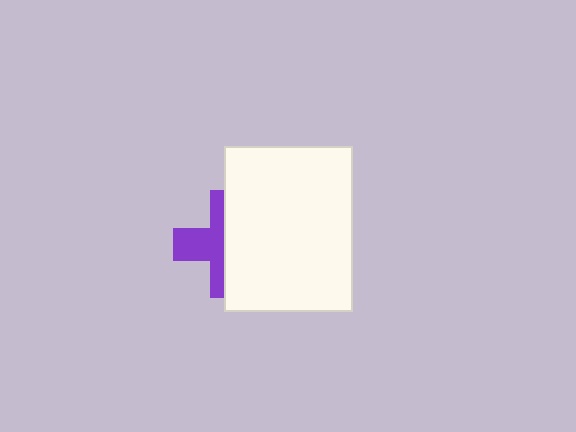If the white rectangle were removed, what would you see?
You would see the complete purple cross.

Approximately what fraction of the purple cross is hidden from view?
Roughly 56% of the purple cross is hidden behind the white rectangle.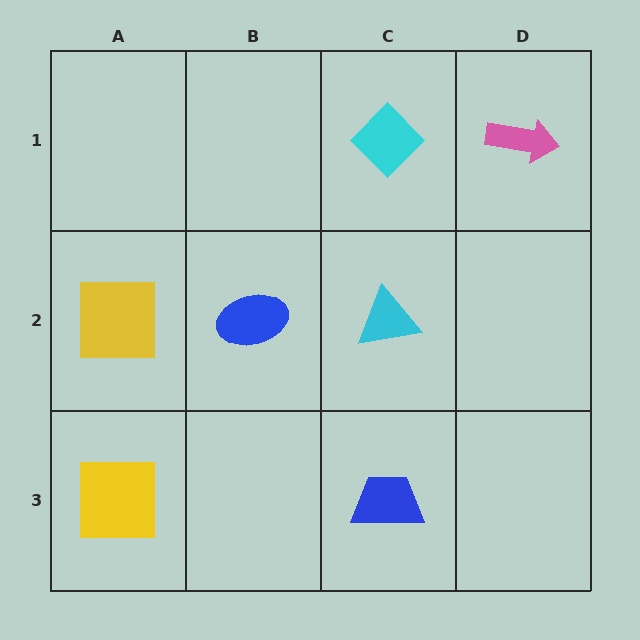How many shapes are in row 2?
3 shapes.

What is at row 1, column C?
A cyan diamond.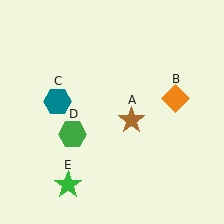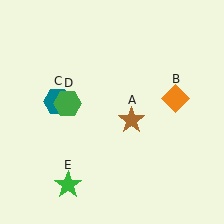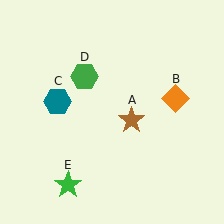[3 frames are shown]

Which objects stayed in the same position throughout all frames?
Brown star (object A) and orange diamond (object B) and teal hexagon (object C) and green star (object E) remained stationary.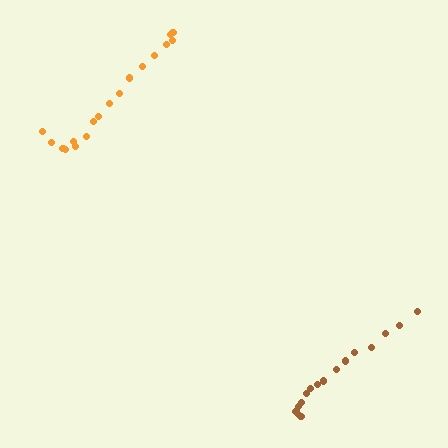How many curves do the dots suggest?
There are 2 distinct paths.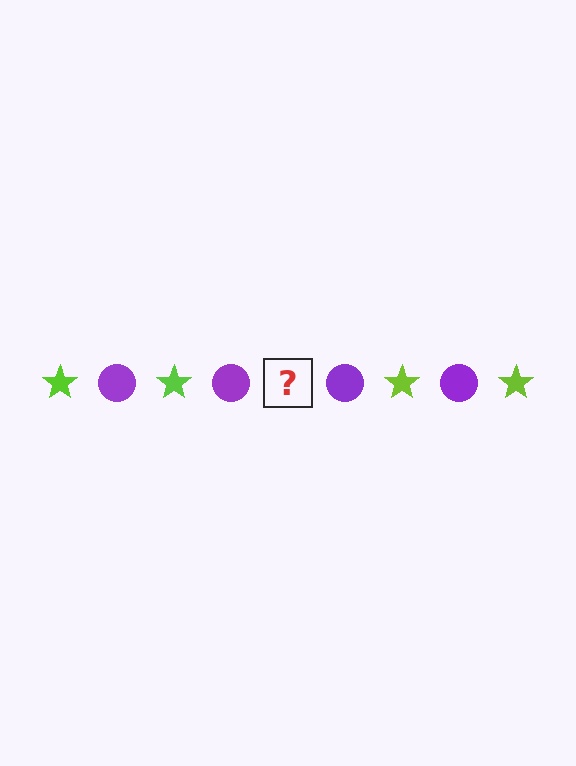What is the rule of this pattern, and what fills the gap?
The rule is that the pattern alternates between lime star and purple circle. The gap should be filled with a lime star.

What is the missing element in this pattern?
The missing element is a lime star.